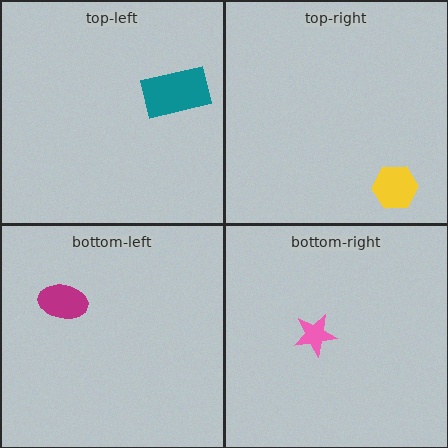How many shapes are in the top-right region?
1.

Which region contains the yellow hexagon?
The top-right region.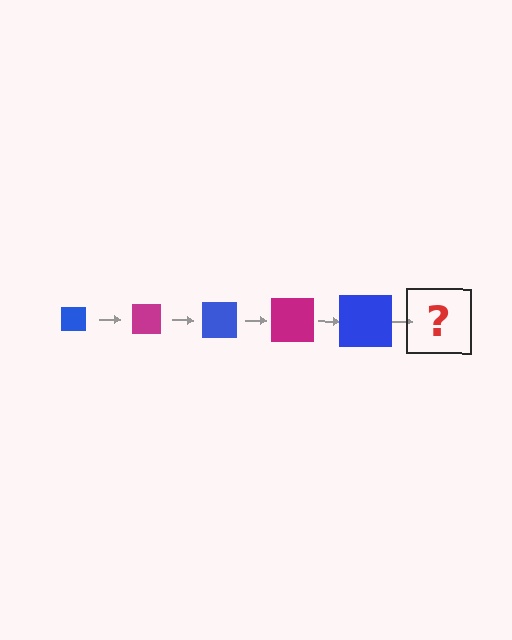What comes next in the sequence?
The next element should be a magenta square, larger than the previous one.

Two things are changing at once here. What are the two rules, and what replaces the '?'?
The two rules are that the square grows larger each step and the color cycles through blue and magenta. The '?' should be a magenta square, larger than the previous one.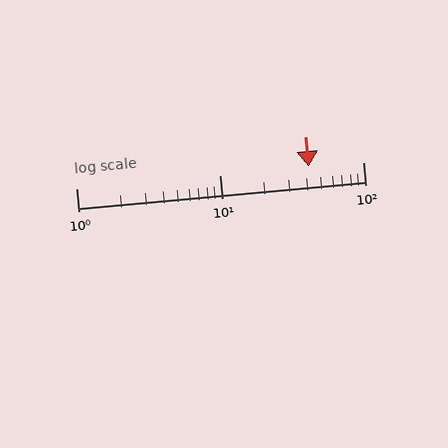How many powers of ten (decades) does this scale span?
The scale spans 2 decades, from 1 to 100.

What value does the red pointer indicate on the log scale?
The pointer indicates approximately 42.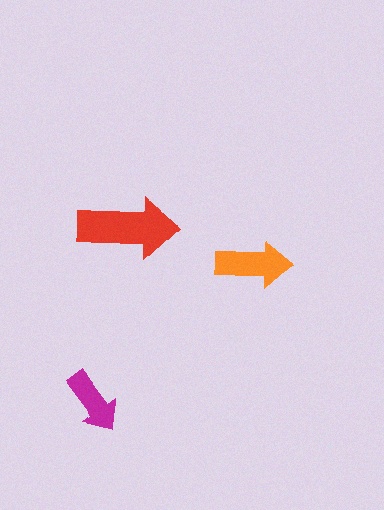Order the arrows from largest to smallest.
the red one, the orange one, the magenta one.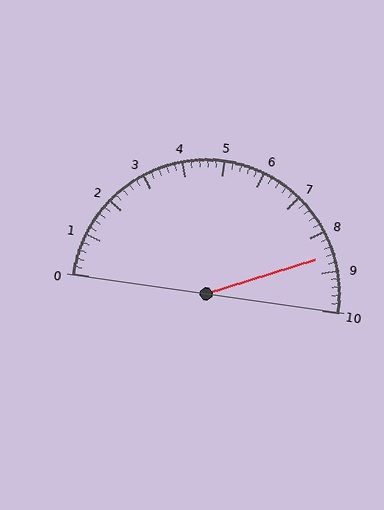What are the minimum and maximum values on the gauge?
The gauge ranges from 0 to 10.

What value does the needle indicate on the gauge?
The needle indicates approximately 8.6.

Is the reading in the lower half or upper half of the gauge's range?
The reading is in the upper half of the range (0 to 10).